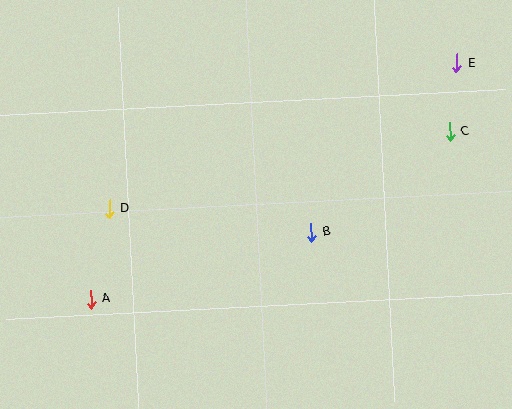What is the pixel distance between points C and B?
The distance between C and B is 171 pixels.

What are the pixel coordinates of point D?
Point D is at (109, 209).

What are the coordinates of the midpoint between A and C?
The midpoint between A and C is at (270, 215).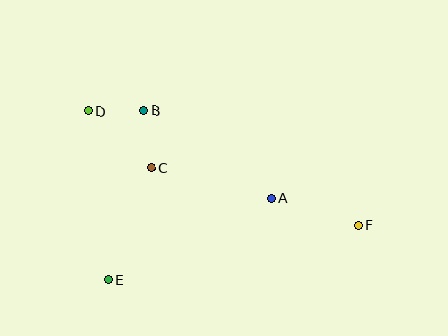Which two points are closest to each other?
Points B and D are closest to each other.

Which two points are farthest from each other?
Points D and F are farthest from each other.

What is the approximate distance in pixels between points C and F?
The distance between C and F is approximately 215 pixels.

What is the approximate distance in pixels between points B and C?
The distance between B and C is approximately 58 pixels.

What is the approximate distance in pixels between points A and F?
The distance between A and F is approximately 91 pixels.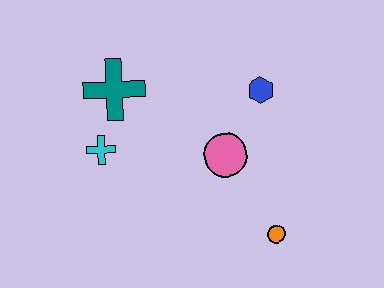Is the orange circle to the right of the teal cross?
Yes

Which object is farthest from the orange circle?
The teal cross is farthest from the orange circle.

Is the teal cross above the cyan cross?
Yes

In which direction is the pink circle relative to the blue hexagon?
The pink circle is below the blue hexagon.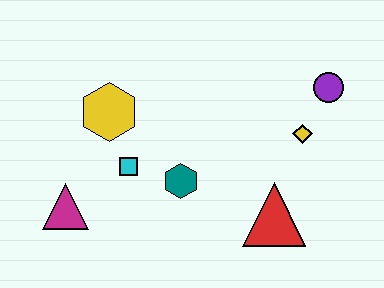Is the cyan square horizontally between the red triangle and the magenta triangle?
Yes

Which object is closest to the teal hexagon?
The cyan square is closest to the teal hexagon.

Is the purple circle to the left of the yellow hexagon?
No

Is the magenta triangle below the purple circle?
Yes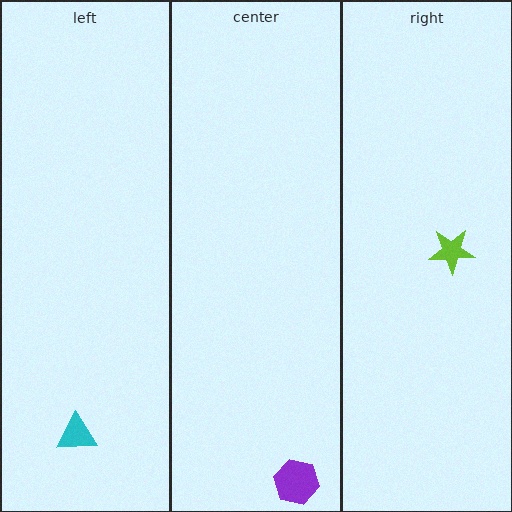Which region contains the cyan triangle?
The left region.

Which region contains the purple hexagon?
The center region.